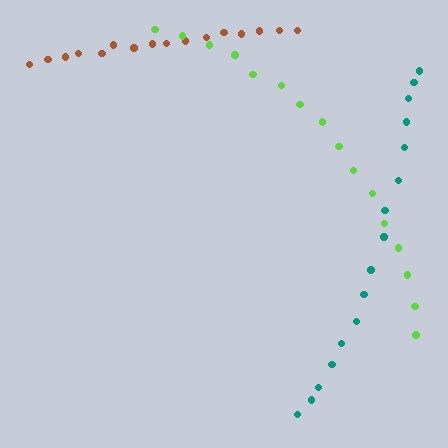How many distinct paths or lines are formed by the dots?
There are 3 distinct paths.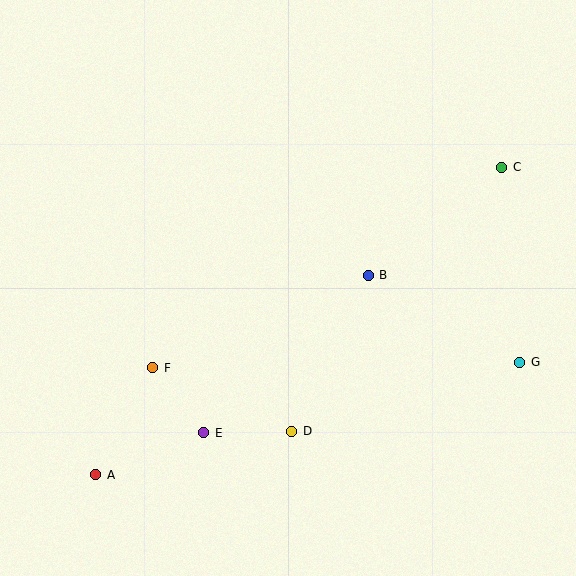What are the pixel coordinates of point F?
Point F is at (153, 368).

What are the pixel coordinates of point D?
Point D is at (292, 431).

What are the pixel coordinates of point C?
Point C is at (502, 167).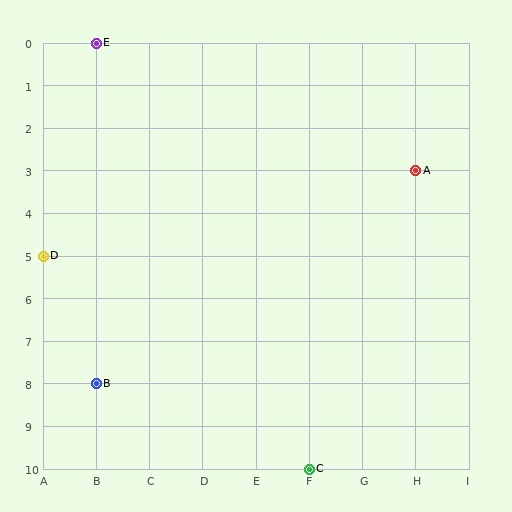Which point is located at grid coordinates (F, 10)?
Point C is at (F, 10).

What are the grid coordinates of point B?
Point B is at grid coordinates (B, 8).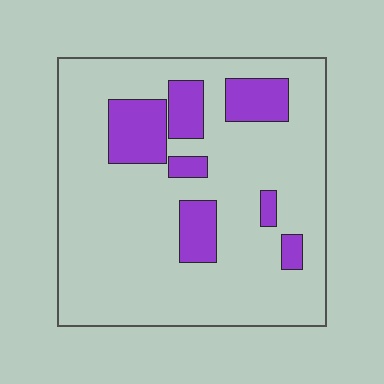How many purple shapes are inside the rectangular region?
7.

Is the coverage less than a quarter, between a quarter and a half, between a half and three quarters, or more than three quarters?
Less than a quarter.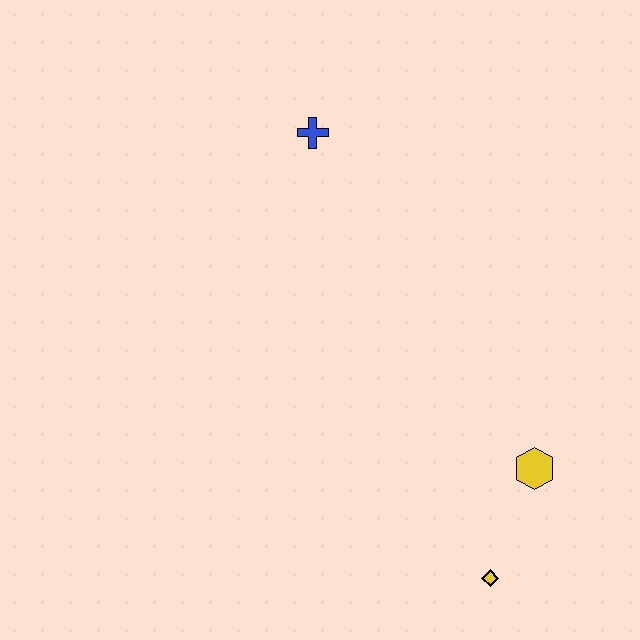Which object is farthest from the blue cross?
The yellow diamond is farthest from the blue cross.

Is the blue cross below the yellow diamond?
No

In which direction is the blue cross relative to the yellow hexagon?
The blue cross is above the yellow hexagon.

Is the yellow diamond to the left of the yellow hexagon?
Yes